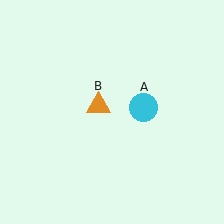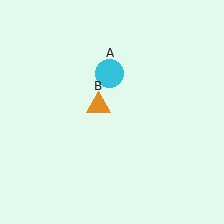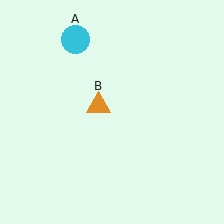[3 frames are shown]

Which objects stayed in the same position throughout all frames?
Orange triangle (object B) remained stationary.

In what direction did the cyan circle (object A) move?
The cyan circle (object A) moved up and to the left.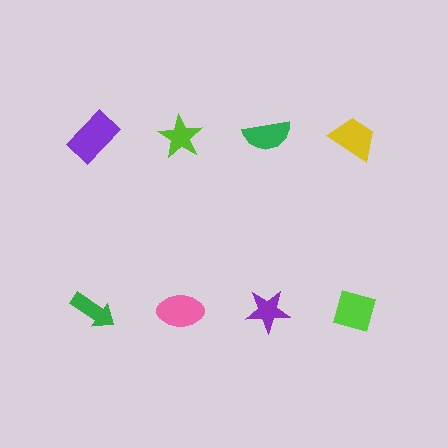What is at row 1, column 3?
A green semicircle.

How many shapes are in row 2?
4 shapes.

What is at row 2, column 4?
A lime diamond.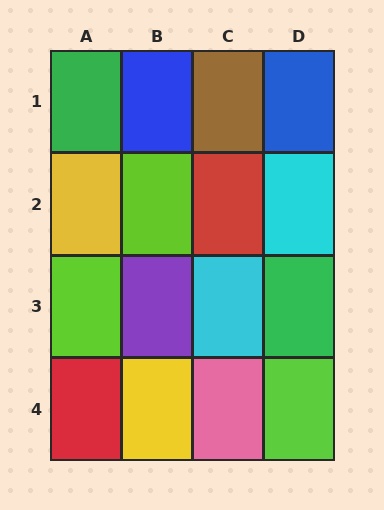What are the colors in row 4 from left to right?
Red, yellow, pink, lime.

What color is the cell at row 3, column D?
Green.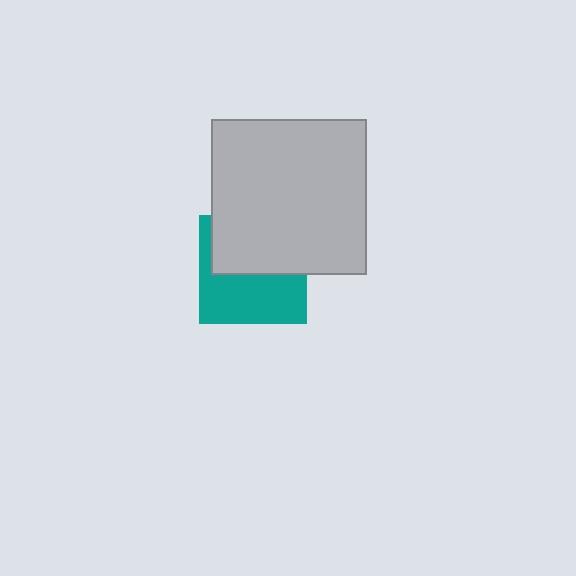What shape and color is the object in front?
The object in front is a light gray square.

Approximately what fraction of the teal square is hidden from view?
Roughly 49% of the teal square is hidden behind the light gray square.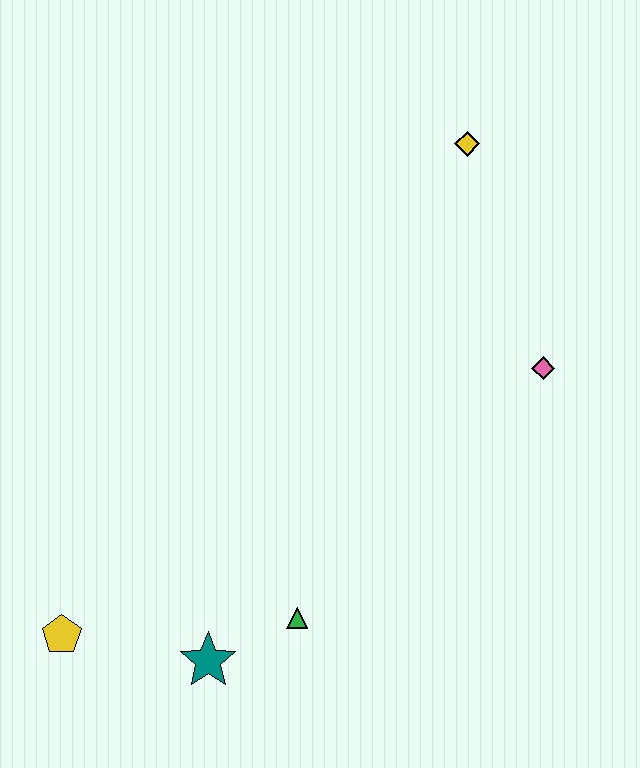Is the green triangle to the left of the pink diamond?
Yes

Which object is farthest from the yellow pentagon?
The yellow diamond is farthest from the yellow pentagon.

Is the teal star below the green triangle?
Yes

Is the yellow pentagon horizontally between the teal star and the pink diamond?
No